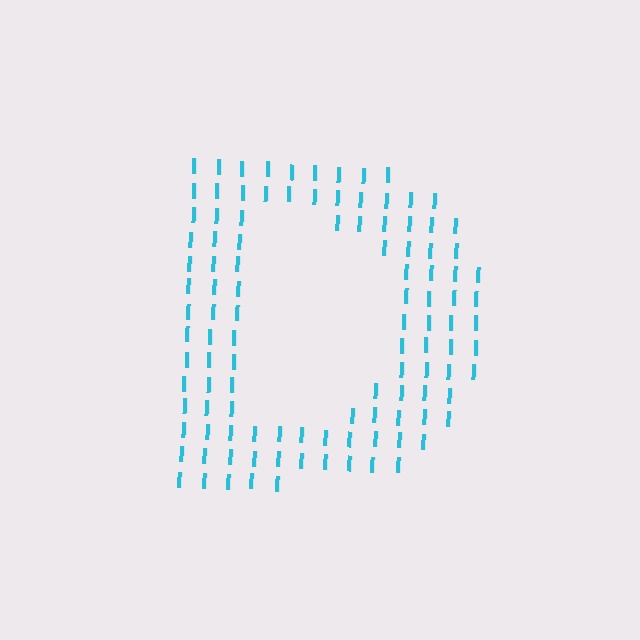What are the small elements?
The small elements are letter I's.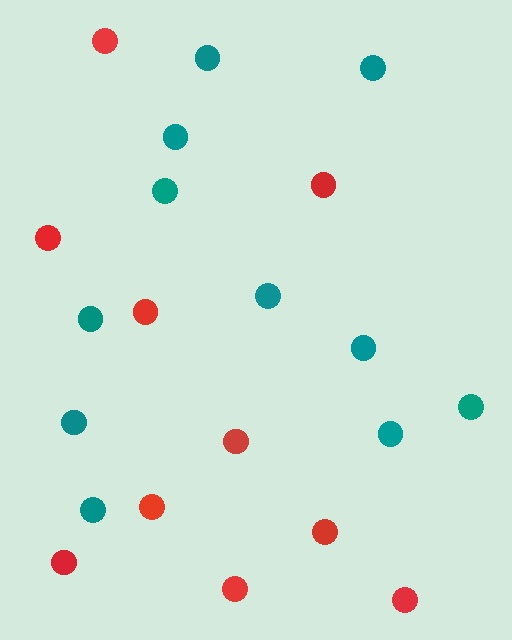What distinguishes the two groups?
There are 2 groups: one group of teal circles (11) and one group of red circles (10).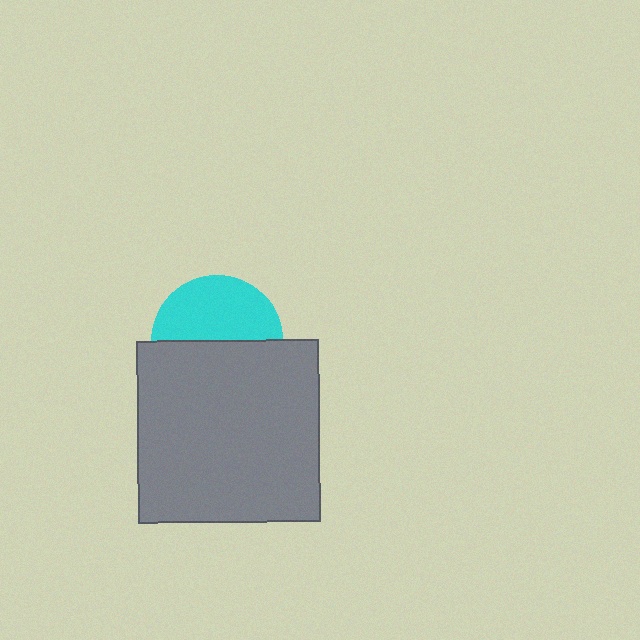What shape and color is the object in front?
The object in front is a gray square.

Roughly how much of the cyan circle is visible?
About half of it is visible (roughly 50%).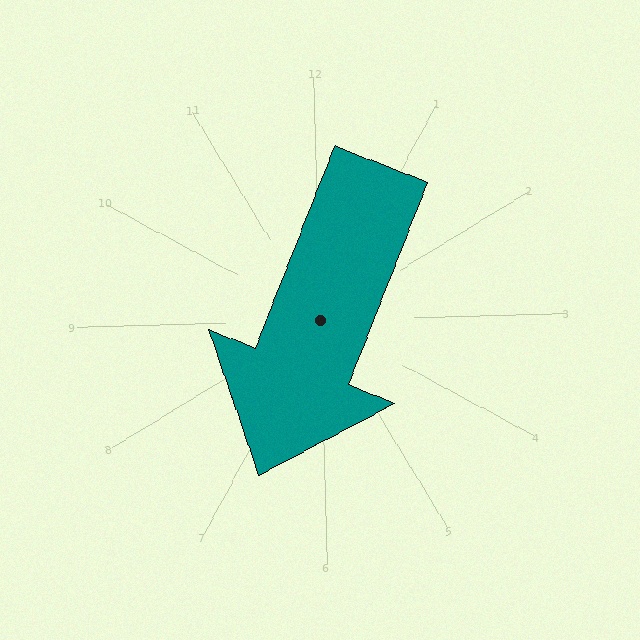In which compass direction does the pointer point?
Southwest.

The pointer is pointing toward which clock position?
Roughly 7 o'clock.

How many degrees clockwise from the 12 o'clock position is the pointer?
Approximately 203 degrees.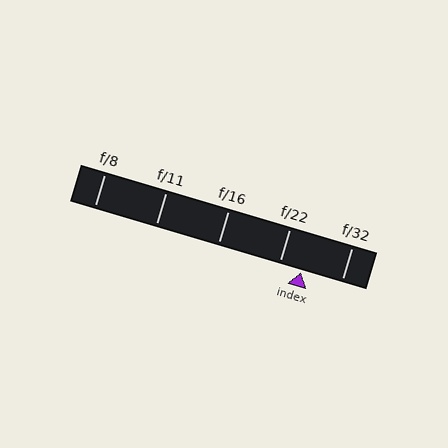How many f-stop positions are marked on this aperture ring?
There are 5 f-stop positions marked.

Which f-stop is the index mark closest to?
The index mark is closest to f/22.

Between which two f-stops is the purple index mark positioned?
The index mark is between f/22 and f/32.